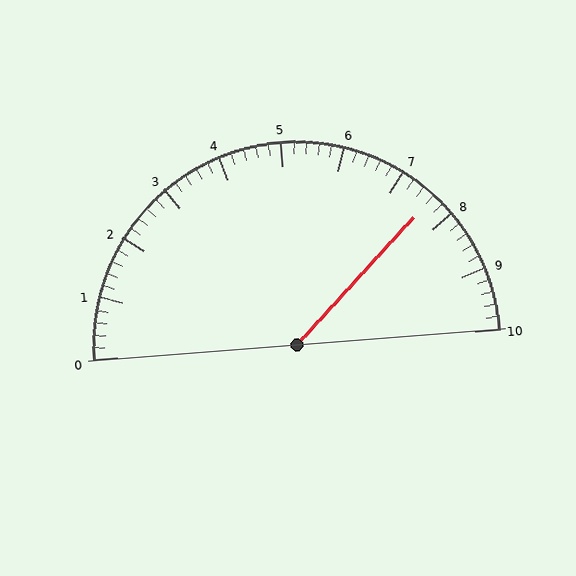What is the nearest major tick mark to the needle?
The nearest major tick mark is 8.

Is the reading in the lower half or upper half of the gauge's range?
The reading is in the upper half of the range (0 to 10).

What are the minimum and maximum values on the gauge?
The gauge ranges from 0 to 10.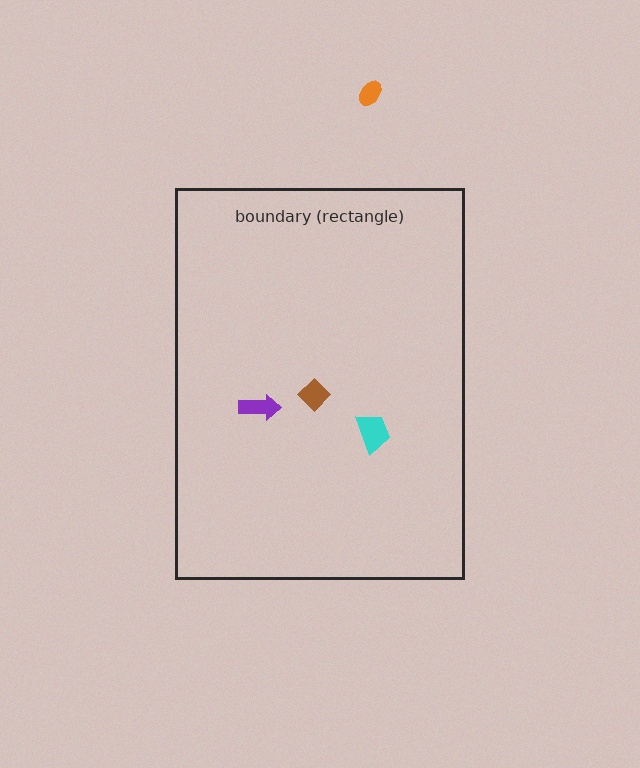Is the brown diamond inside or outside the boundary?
Inside.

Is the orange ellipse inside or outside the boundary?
Outside.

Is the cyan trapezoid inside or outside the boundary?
Inside.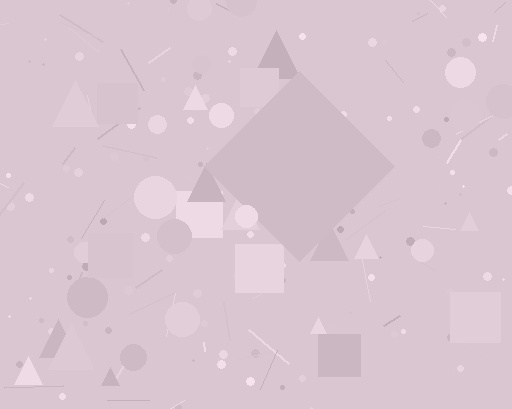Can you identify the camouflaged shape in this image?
The camouflaged shape is a diamond.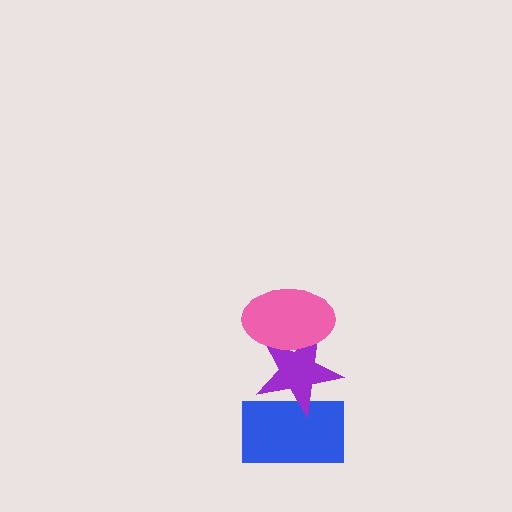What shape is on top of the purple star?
The pink ellipse is on top of the purple star.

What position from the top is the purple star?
The purple star is 2nd from the top.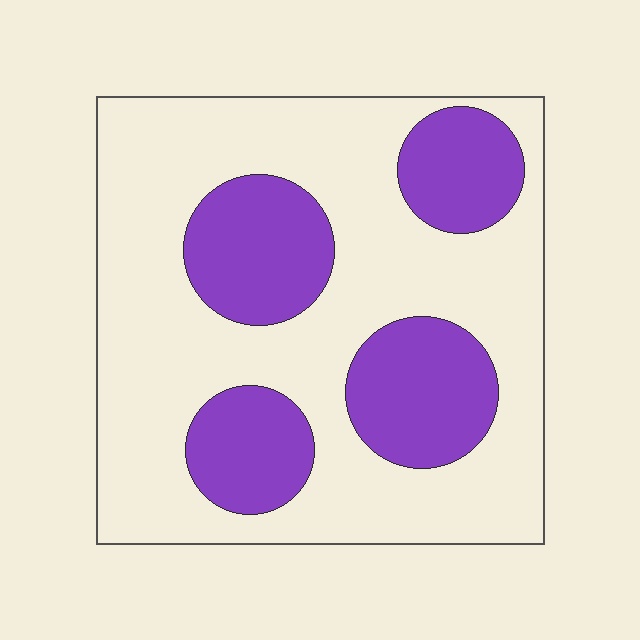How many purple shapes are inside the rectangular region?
4.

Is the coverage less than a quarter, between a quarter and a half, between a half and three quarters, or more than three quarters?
Between a quarter and a half.